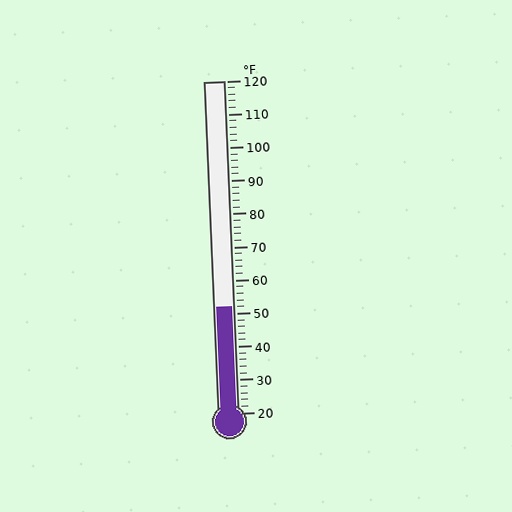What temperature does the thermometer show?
The thermometer shows approximately 52°F.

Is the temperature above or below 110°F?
The temperature is below 110°F.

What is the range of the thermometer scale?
The thermometer scale ranges from 20°F to 120°F.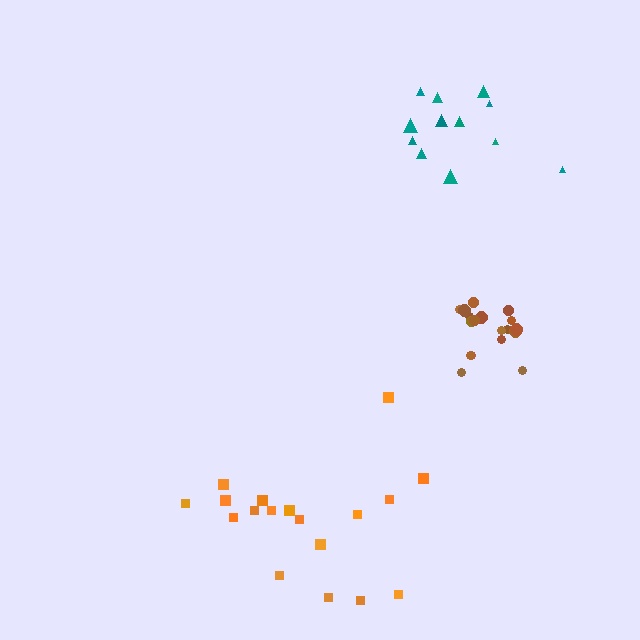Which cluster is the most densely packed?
Brown.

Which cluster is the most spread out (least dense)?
Orange.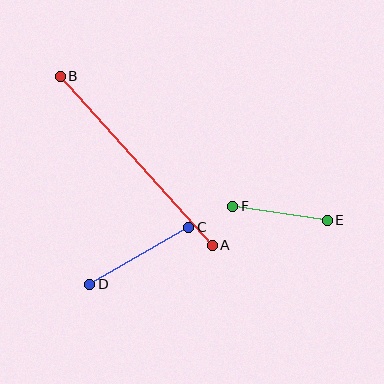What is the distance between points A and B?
The distance is approximately 228 pixels.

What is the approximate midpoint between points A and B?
The midpoint is at approximately (136, 161) pixels.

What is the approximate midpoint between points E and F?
The midpoint is at approximately (280, 213) pixels.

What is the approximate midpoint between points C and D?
The midpoint is at approximately (139, 256) pixels.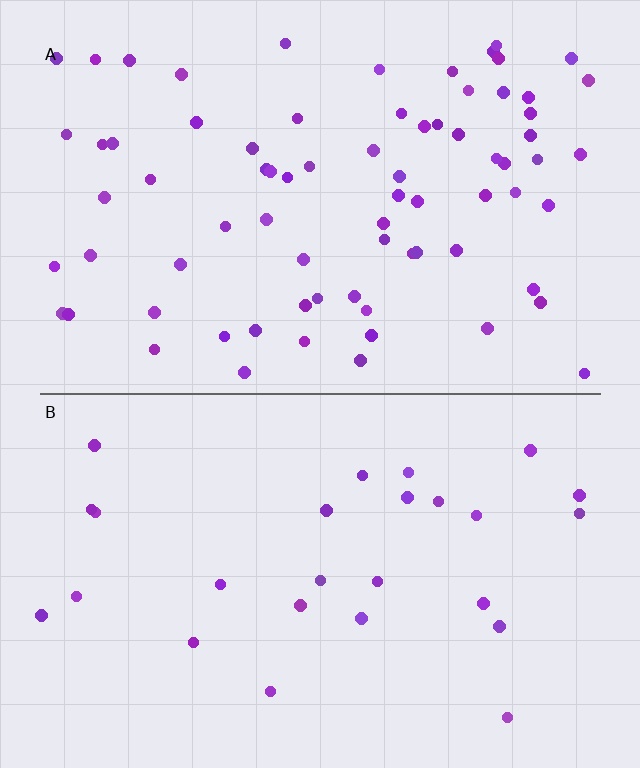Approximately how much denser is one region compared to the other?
Approximately 2.9× — region A over region B.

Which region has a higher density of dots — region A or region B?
A (the top).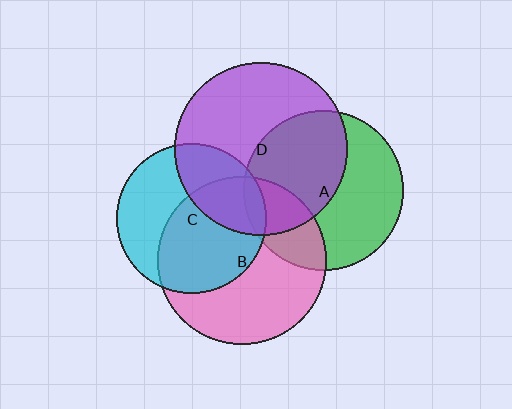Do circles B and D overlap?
Yes.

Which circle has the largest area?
Circle D (purple).